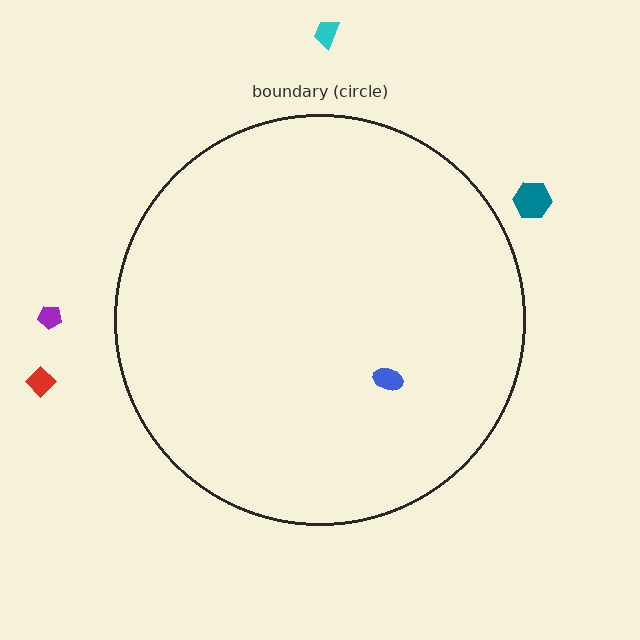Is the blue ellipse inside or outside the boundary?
Inside.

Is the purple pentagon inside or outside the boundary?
Outside.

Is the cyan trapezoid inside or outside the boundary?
Outside.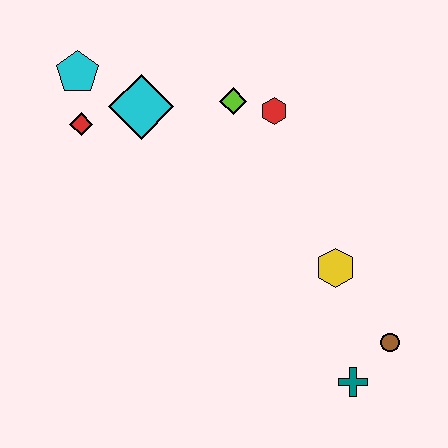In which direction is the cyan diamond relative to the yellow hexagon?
The cyan diamond is to the left of the yellow hexagon.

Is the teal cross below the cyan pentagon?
Yes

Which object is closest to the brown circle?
The teal cross is closest to the brown circle.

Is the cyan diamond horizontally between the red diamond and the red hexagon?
Yes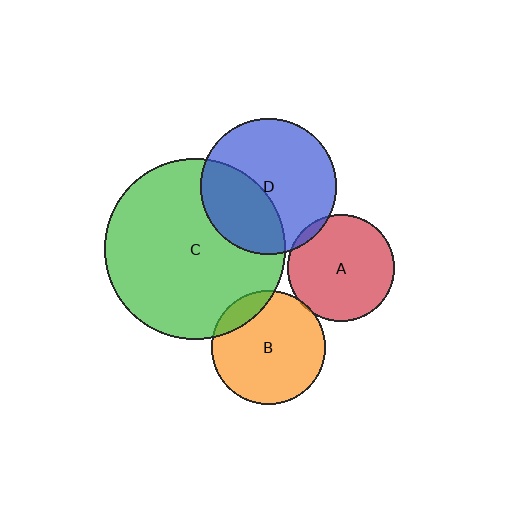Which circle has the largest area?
Circle C (green).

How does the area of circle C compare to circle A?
Approximately 2.9 times.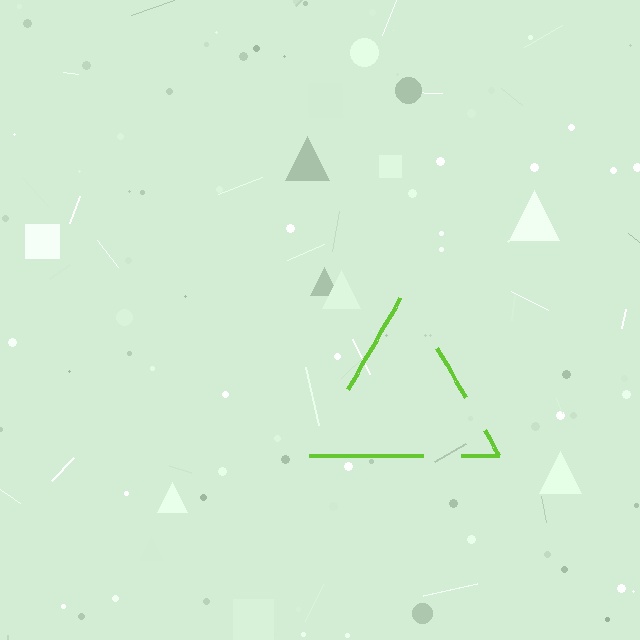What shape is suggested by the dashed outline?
The dashed outline suggests a triangle.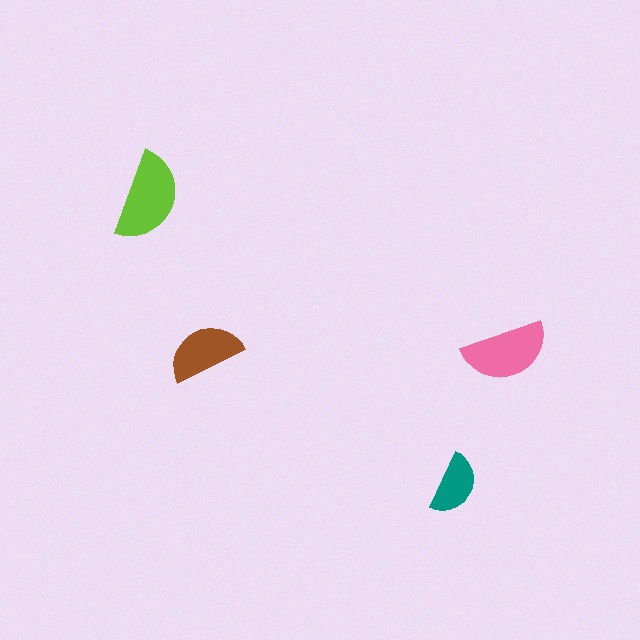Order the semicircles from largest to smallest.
the lime one, the pink one, the brown one, the teal one.